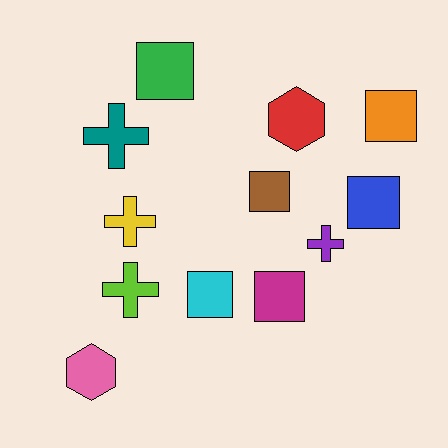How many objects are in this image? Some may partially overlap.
There are 12 objects.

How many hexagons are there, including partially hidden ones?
There are 2 hexagons.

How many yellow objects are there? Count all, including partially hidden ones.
There is 1 yellow object.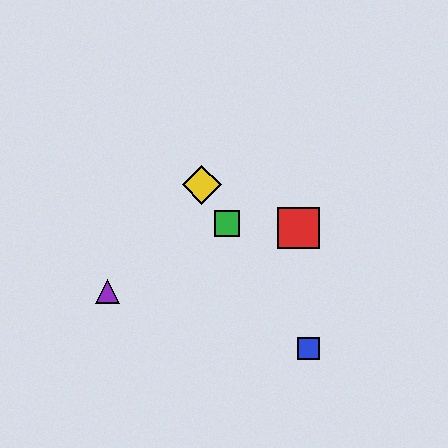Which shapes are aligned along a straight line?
The blue square, the green square, the yellow diamond are aligned along a straight line.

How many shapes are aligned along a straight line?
3 shapes (the blue square, the green square, the yellow diamond) are aligned along a straight line.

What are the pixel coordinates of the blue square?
The blue square is at (308, 348).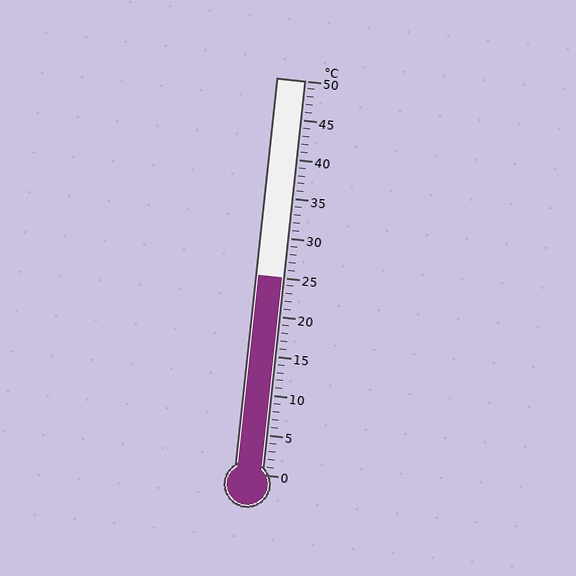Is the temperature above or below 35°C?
The temperature is below 35°C.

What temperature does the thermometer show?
The thermometer shows approximately 25°C.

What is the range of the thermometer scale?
The thermometer scale ranges from 0°C to 50°C.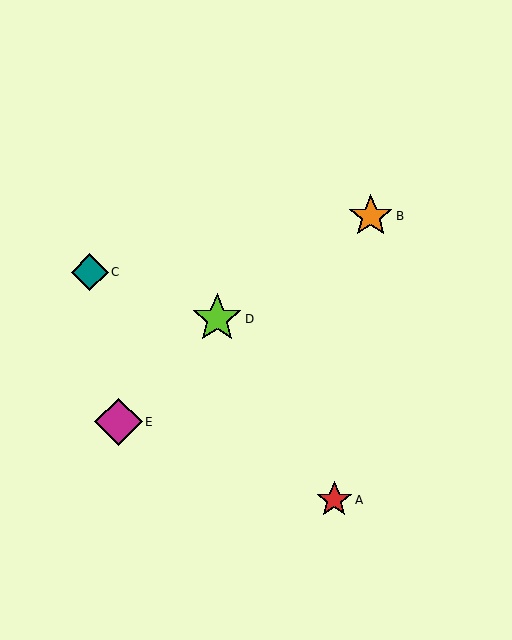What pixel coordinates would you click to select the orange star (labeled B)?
Click at (371, 216) to select the orange star B.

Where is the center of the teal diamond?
The center of the teal diamond is at (90, 272).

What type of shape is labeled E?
Shape E is a magenta diamond.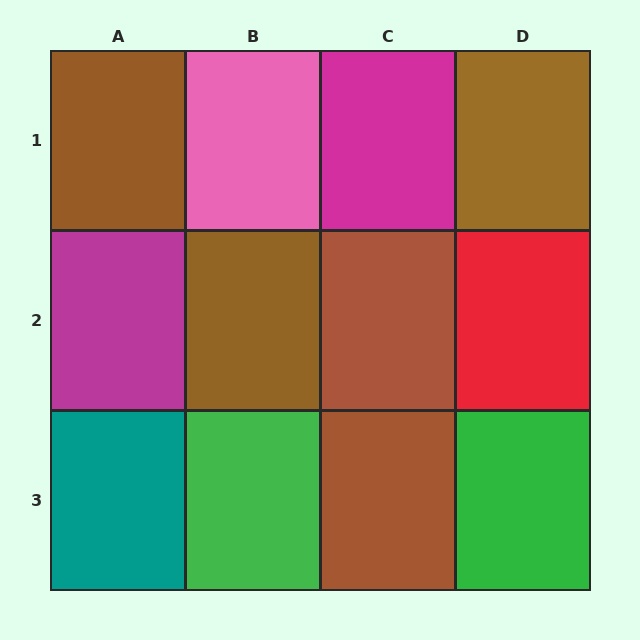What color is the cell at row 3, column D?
Green.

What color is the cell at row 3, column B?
Green.